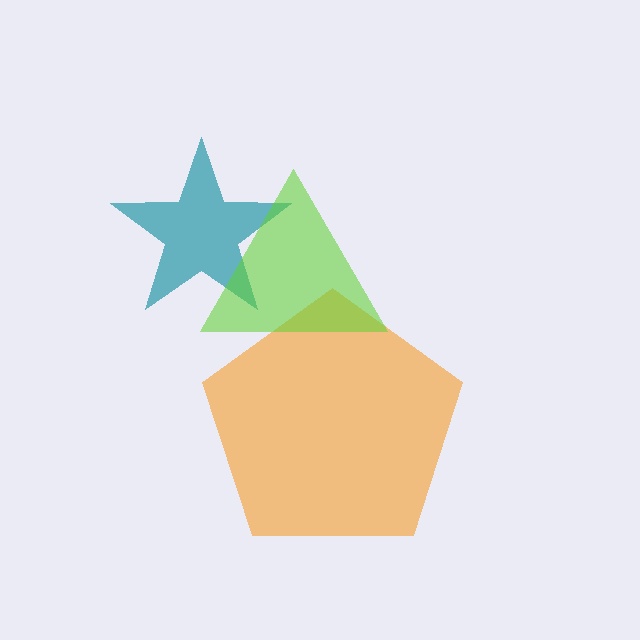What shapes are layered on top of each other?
The layered shapes are: an orange pentagon, a teal star, a lime triangle.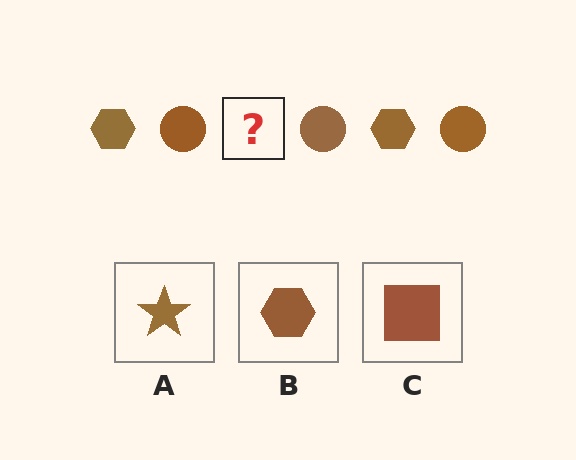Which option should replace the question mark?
Option B.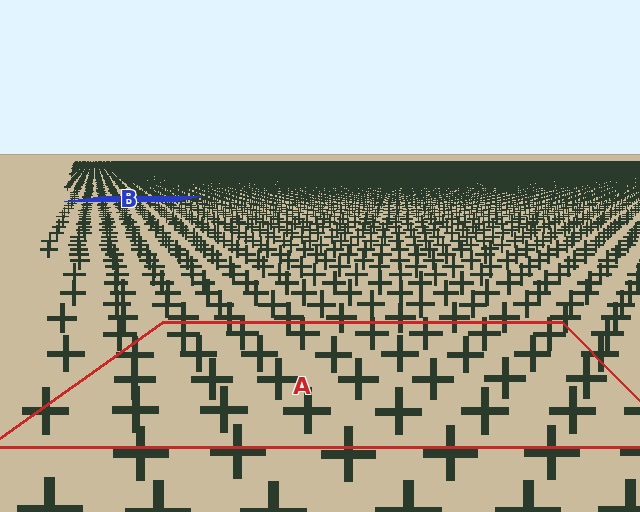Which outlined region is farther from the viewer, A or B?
Region B is farther from the viewer — the texture elements inside it appear smaller and more densely packed.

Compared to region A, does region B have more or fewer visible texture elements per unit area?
Region B has more texture elements per unit area — they are packed more densely because it is farther away.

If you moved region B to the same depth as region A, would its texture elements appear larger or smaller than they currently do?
They would appear larger. At a closer depth, the same texture elements are projected at a bigger on-screen size.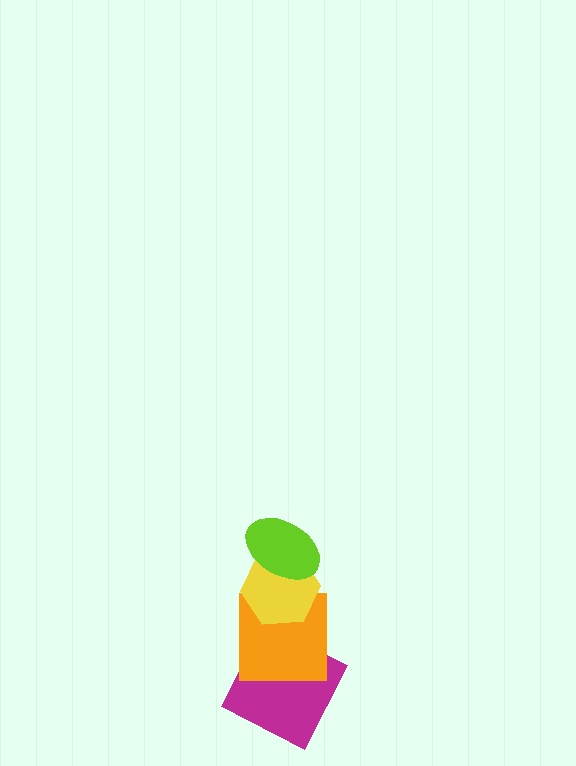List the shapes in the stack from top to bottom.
From top to bottom: the lime ellipse, the yellow hexagon, the orange square, the magenta square.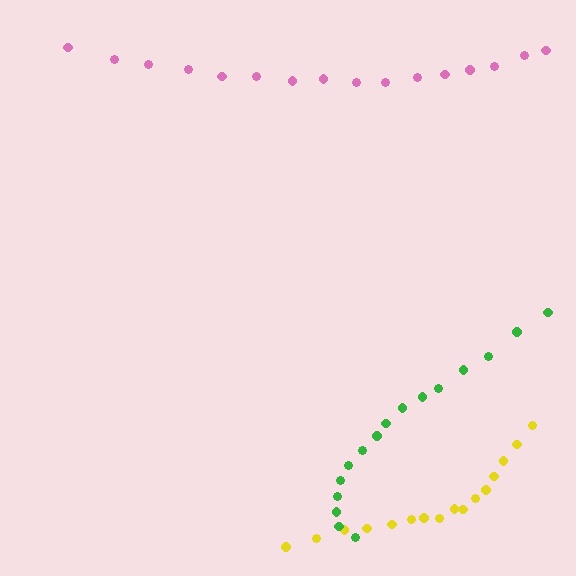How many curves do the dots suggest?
There are 3 distinct paths.